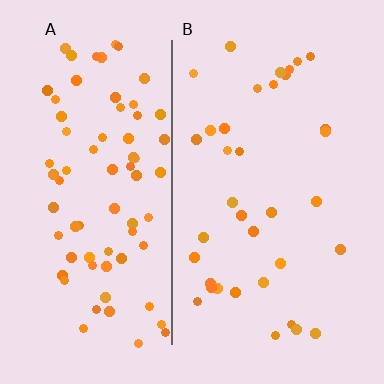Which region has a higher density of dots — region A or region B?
A (the left).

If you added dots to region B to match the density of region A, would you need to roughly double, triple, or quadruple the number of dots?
Approximately double.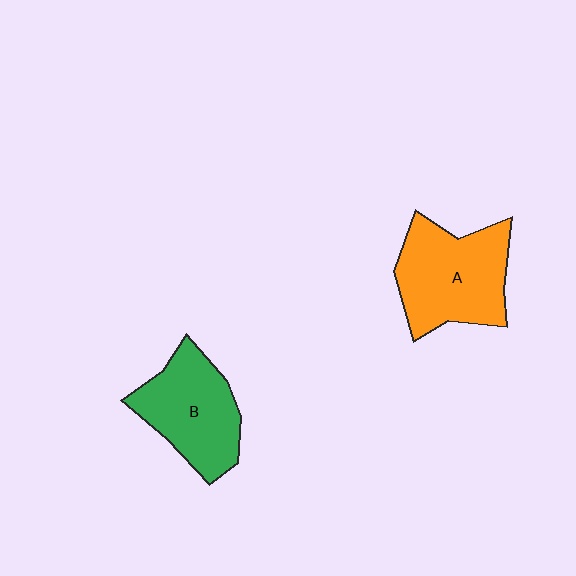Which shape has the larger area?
Shape A (orange).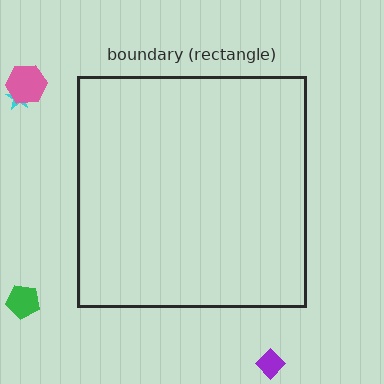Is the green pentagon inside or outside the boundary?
Outside.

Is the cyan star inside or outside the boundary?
Outside.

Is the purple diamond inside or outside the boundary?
Outside.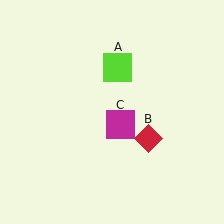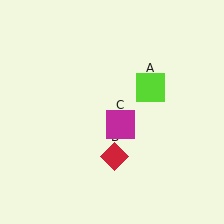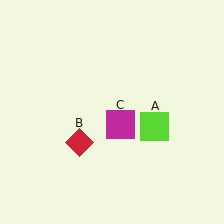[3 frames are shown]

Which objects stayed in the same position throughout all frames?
Magenta square (object C) remained stationary.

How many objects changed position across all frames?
2 objects changed position: lime square (object A), red diamond (object B).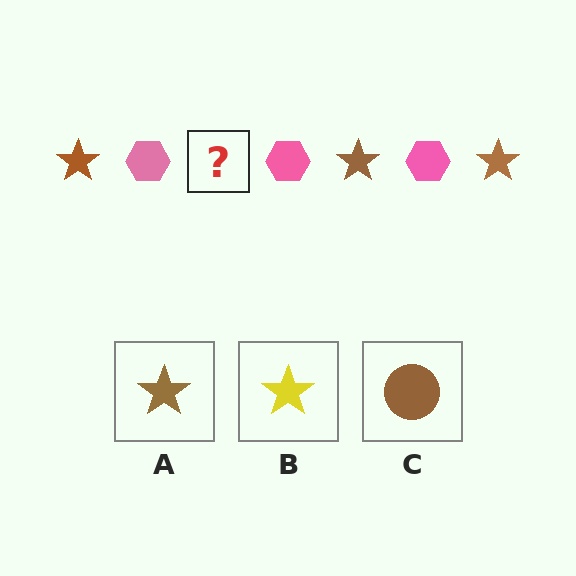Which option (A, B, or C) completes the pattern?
A.